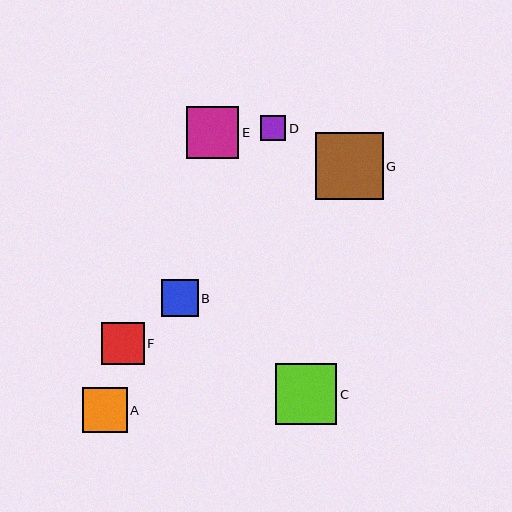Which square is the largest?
Square G is the largest with a size of approximately 68 pixels.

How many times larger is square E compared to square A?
Square E is approximately 1.2 times the size of square A.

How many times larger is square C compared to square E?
Square C is approximately 1.2 times the size of square E.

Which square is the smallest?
Square D is the smallest with a size of approximately 25 pixels.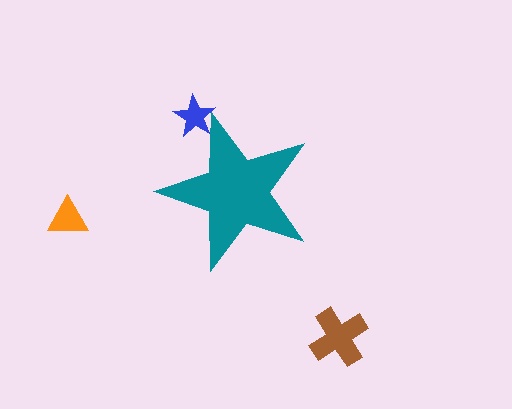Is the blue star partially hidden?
Yes, the blue star is partially hidden behind the teal star.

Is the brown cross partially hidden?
No, the brown cross is fully visible.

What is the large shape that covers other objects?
A teal star.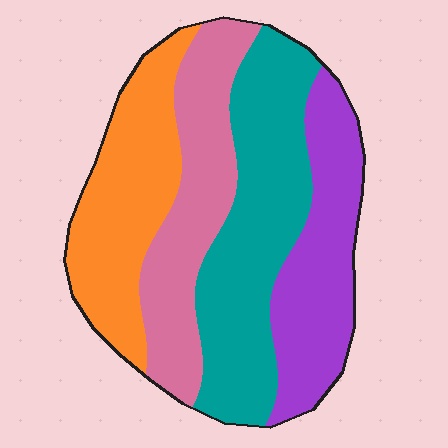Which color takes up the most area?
Teal, at roughly 30%.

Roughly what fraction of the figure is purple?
Purple covers about 20% of the figure.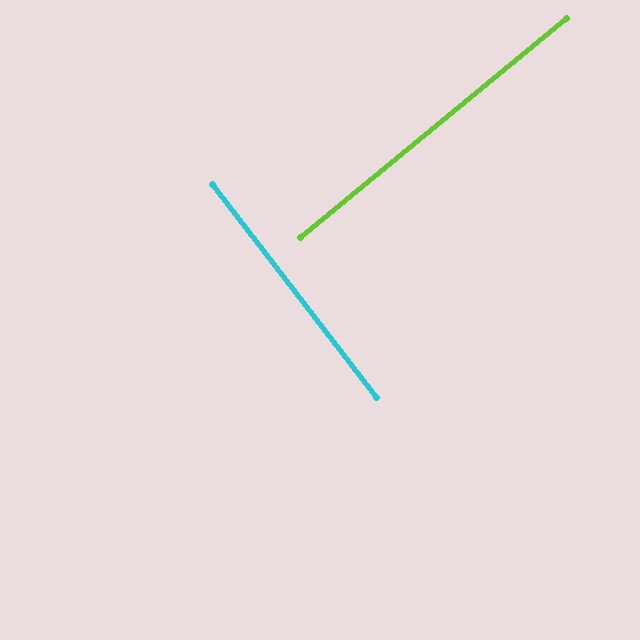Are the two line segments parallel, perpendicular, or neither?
Perpendicular — they meet at approximately 88°.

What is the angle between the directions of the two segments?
Approximately 88 degrees.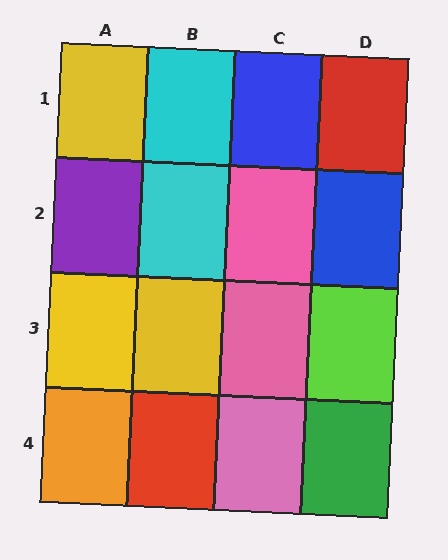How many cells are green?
1 cell is green.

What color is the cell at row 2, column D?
Blue.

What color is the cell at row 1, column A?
Yellow.